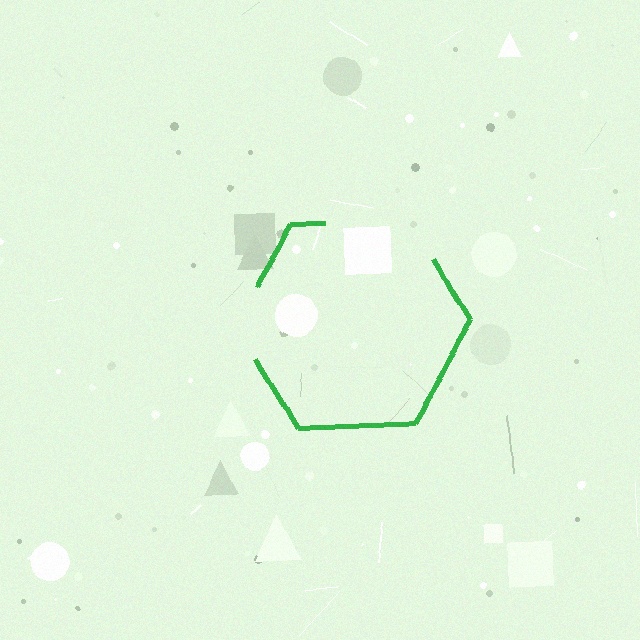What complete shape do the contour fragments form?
The contour fragments form a hexagon.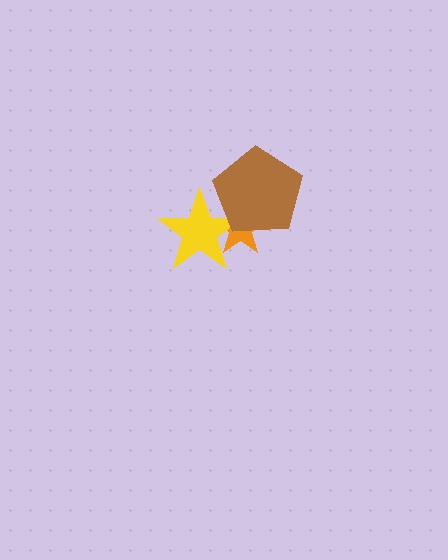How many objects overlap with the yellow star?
2 objects overlap with the yellow star.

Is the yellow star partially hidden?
Yes, it is partially covered by another shape.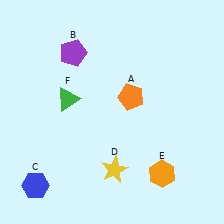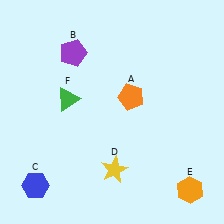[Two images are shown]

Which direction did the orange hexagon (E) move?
The orange hexagon (E) moved right.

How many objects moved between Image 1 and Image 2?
1 object moved between the two images.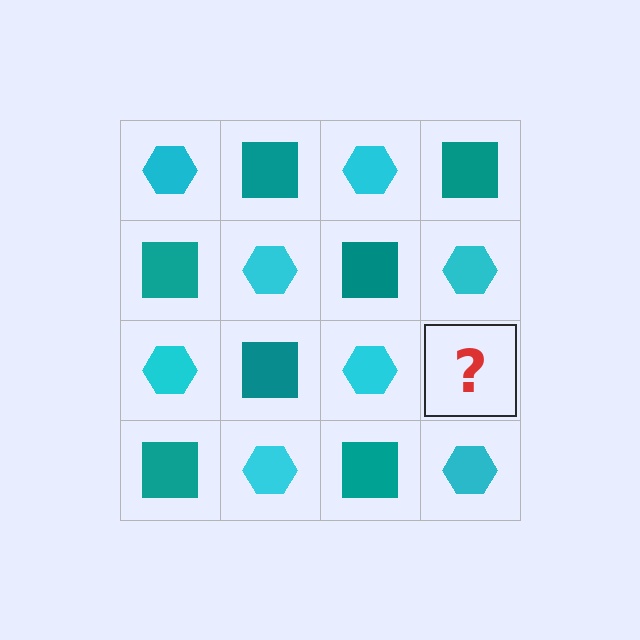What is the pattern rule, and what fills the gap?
The rule is that it alternates cyan hexagon and teal square in a checkerboard pattern. The gap should be filled with a teal square.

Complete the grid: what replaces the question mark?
The question mark should be replaced with a teal square.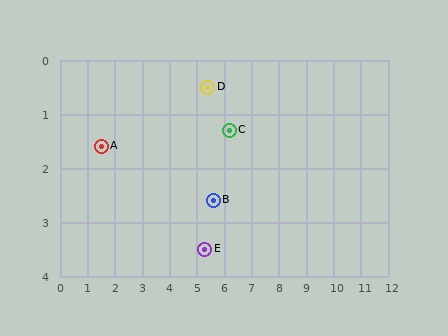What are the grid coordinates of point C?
Point C is at approximately (6.2, 1.3).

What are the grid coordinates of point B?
Point B is at approximately (5.6, 2.6).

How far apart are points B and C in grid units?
Points B and C are about 1.4 grid units apart.